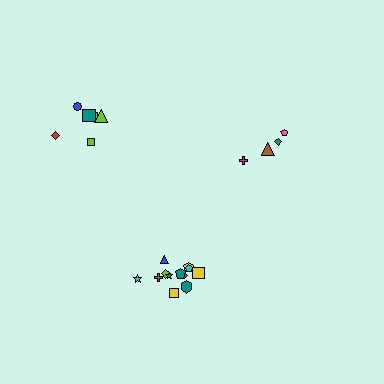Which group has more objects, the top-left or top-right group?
The top-left group.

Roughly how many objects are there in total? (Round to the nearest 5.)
Roughly 20 objects in total.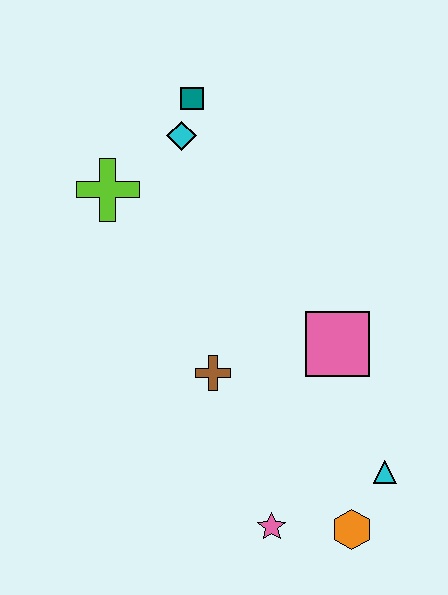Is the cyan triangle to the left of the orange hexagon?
No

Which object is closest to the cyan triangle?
The orange hexagon is closest to the cyan triangle.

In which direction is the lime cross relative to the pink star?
The lime cross is above the pink star.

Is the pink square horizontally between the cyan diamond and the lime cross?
No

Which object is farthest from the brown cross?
The teal square is farthest from the brown cross.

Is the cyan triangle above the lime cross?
No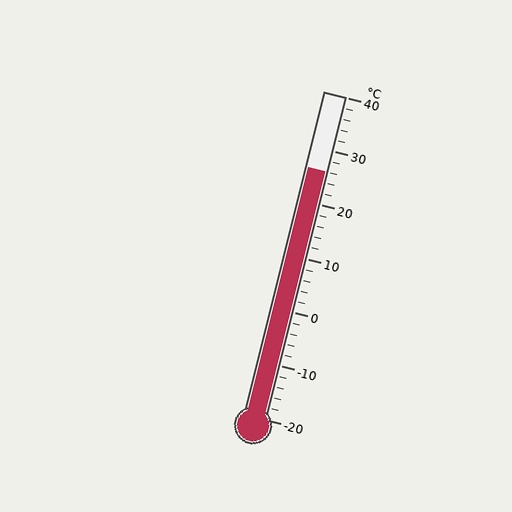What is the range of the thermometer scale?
The thermometer scale ranges from -20°C to 40°C.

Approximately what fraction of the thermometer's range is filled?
The thermometer is filled to approximately 75% of its range.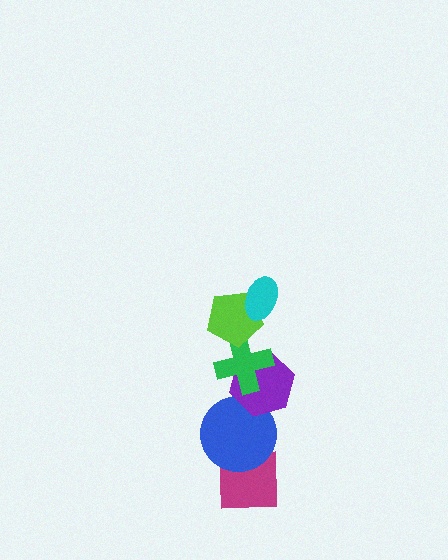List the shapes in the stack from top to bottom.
From top to bottom: the cyan ellipse, the lime pentagon, the green cross, the purple hexagon, the blue circle, the magenta square.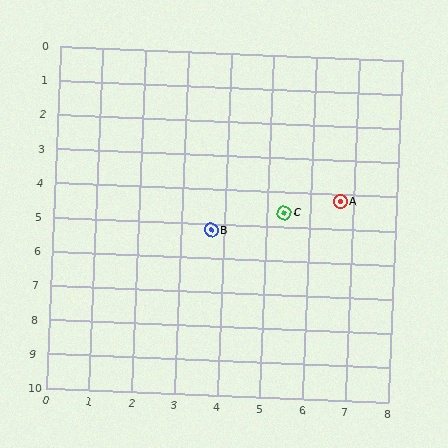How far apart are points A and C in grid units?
Points A and C are about 1.4 grid units apart.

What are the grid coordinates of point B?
Point B is at approximately (3.7, 5.2).